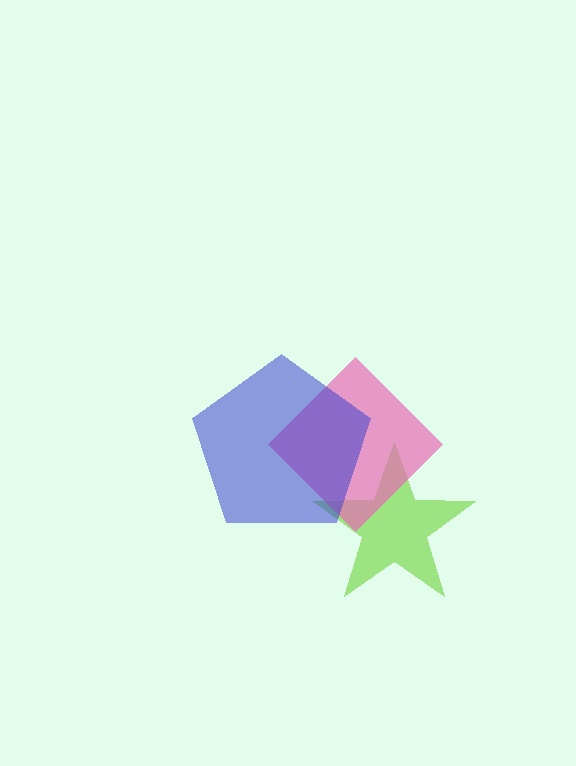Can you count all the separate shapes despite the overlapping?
Yes, there are 3 separate shapes.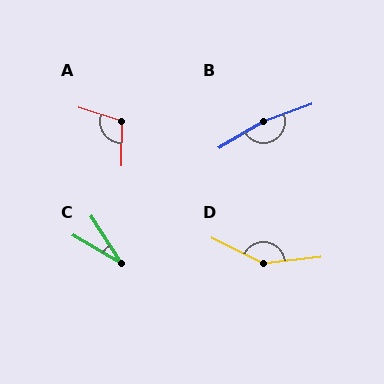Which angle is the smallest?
C, at approximately 27 degrees.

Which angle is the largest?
B, at approximately 169 degrees.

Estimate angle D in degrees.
Approximately 148 degrees.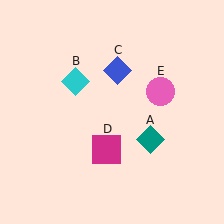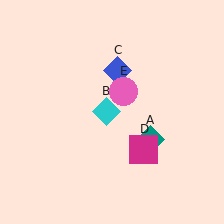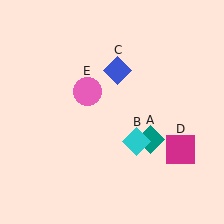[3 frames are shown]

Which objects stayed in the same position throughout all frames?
Teal diamond (object A) and blue diamond (object C) remained stationary.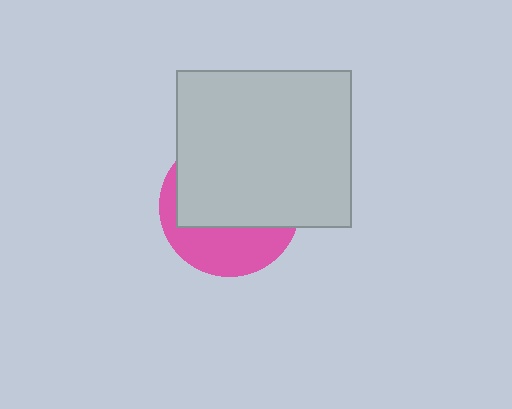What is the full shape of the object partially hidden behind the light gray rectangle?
The partially hidden object is a pink circle.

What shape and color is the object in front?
The object in front is a light gray rectangle.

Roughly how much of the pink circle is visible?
A small part of it is visible (roughly 37%).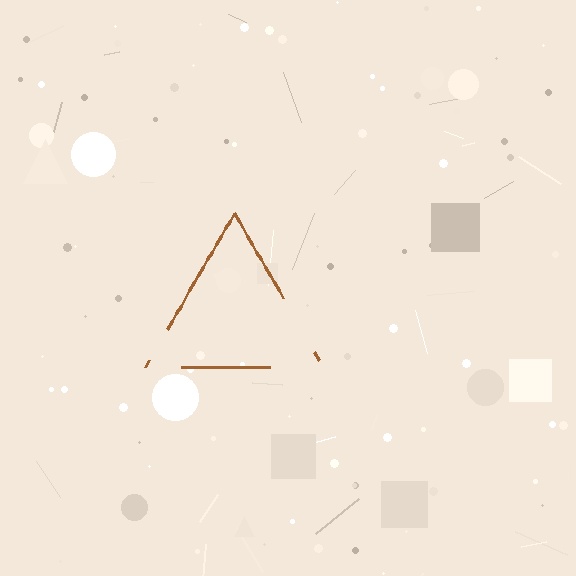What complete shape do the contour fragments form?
The contour fragments form a triangle.